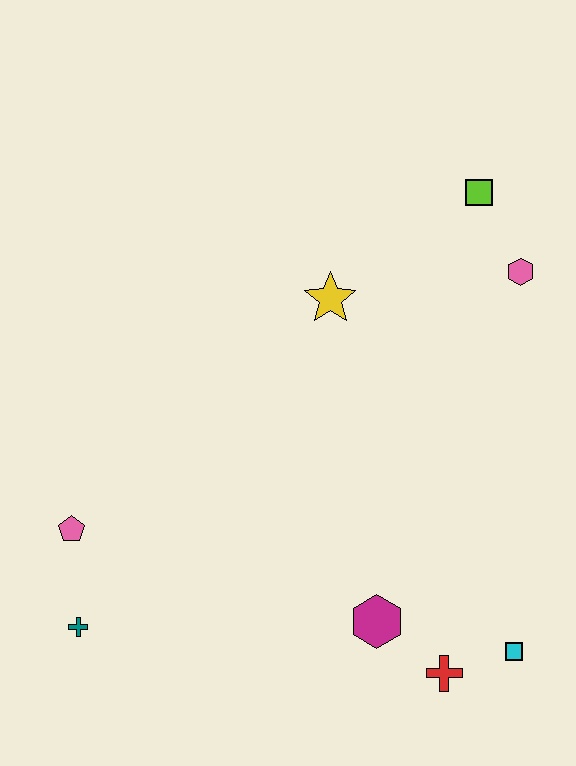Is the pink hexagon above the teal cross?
Yes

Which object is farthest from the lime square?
The teal cross is farthest from the lime square.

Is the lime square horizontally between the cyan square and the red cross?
Yes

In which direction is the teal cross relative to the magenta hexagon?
The teal cross is to the left of the magenta hexagon.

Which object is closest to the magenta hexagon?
The red cross is closest to the magenta hexagon.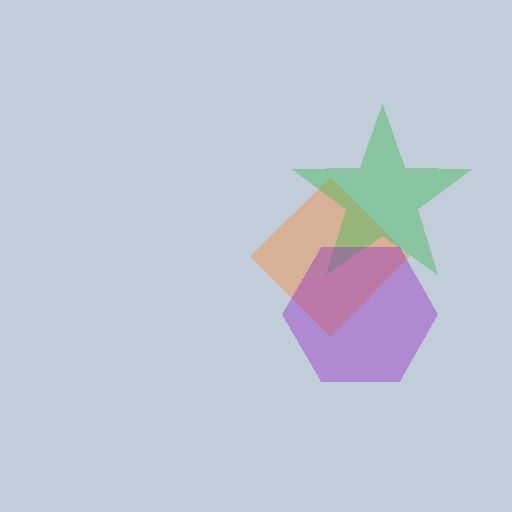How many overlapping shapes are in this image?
There are 3 overlapping shapes in the image.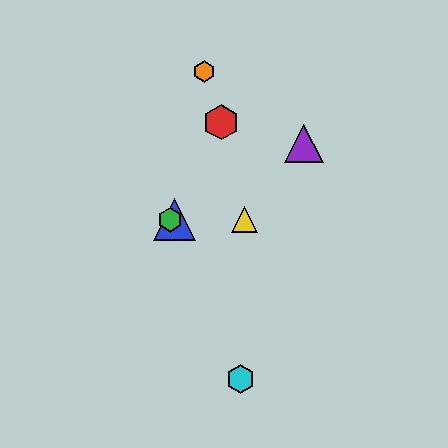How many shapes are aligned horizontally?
3 shapes (the blue triangle, the green hexagon, the yellow triangle) are aligned horizontally.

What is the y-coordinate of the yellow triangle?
The yellow triangle is at y≈220.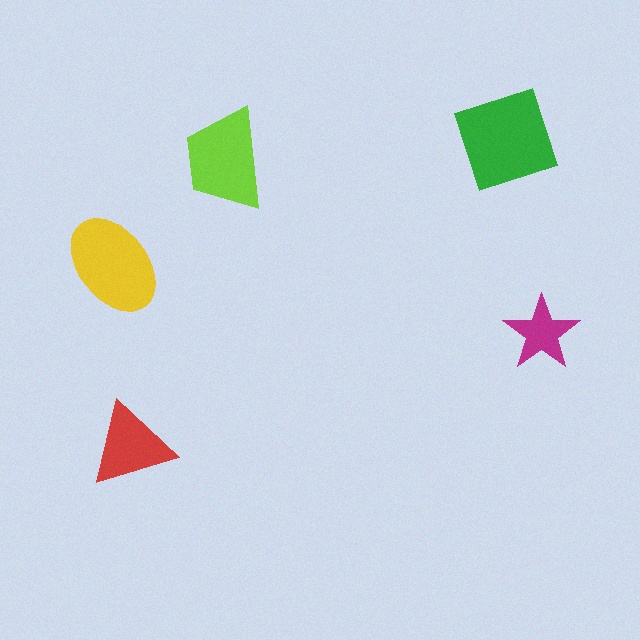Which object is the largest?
The green diamond.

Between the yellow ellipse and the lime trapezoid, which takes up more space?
The yellow ellipse.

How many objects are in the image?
There are 5 objects in the image.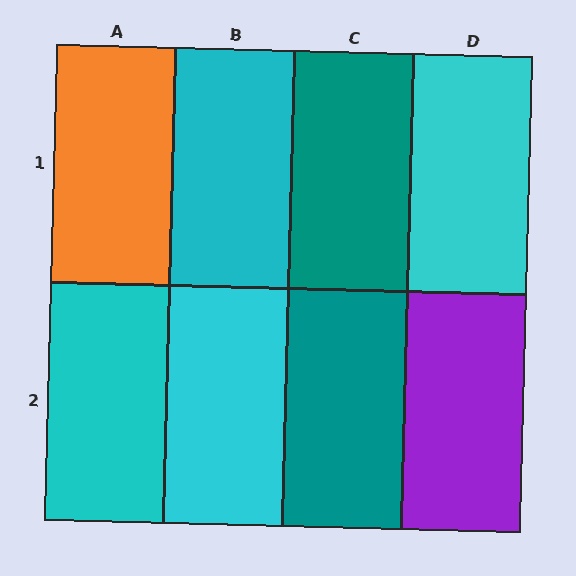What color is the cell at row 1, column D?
Cyan.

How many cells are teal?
2 cells are teal.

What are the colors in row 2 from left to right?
Cyan, cyan, teal, purple.